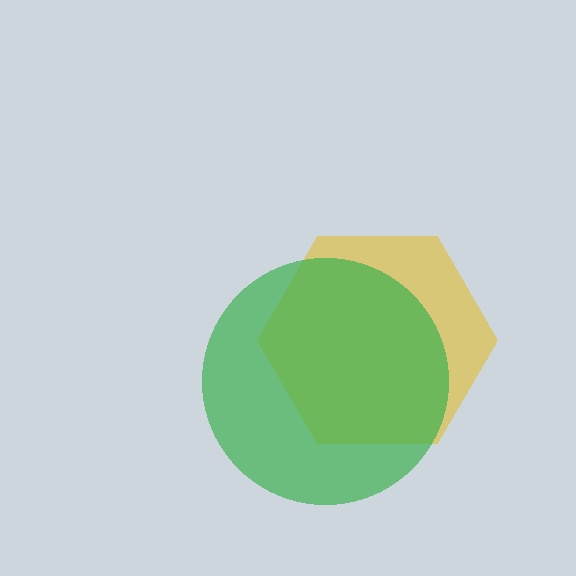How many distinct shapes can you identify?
There are 2 distinct shapes: a yellow hexagon, a green circle.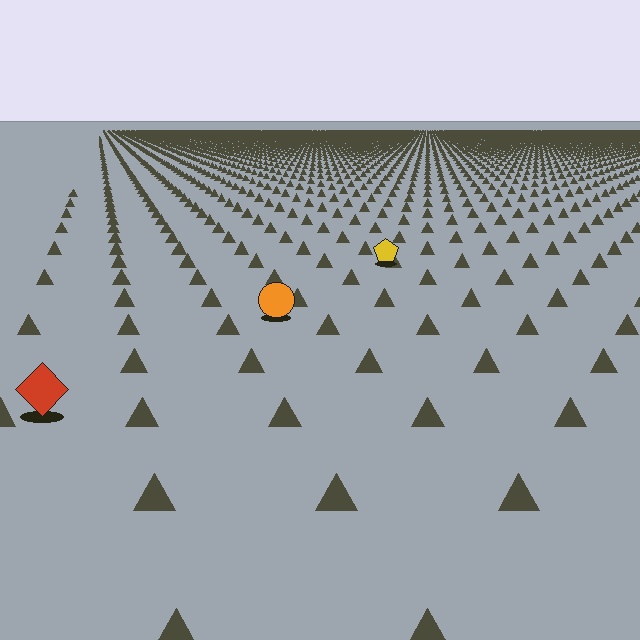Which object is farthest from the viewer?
The yellow pentagon is farthest from the viewer. It appears smaller and the ground texture around it is denser.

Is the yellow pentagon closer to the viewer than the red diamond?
No. The red diamond is closer — you can tell from the texture gradient: the ground texture is coarser near it.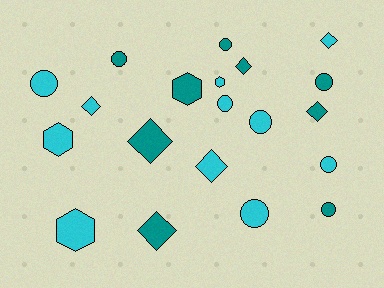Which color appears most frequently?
Cyan, with 11 objects.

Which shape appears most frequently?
Circle, with 9 objects.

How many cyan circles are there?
There are 5 cyan circles.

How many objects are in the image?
There are 20 objects.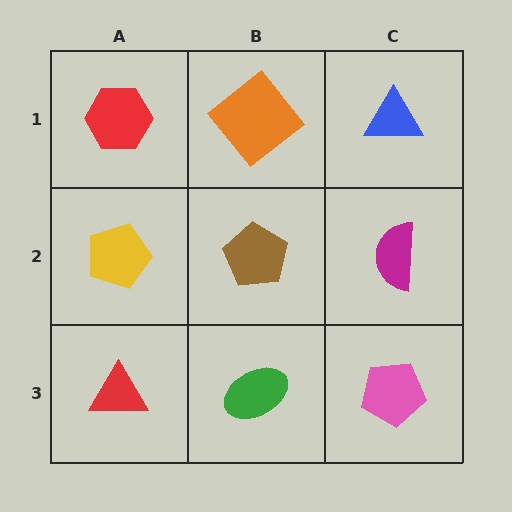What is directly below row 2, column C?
A pink pentagon.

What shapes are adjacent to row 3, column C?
A magenta semicircle (row 2, column C), a green ellipse (row 3, column B).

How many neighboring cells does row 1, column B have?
3.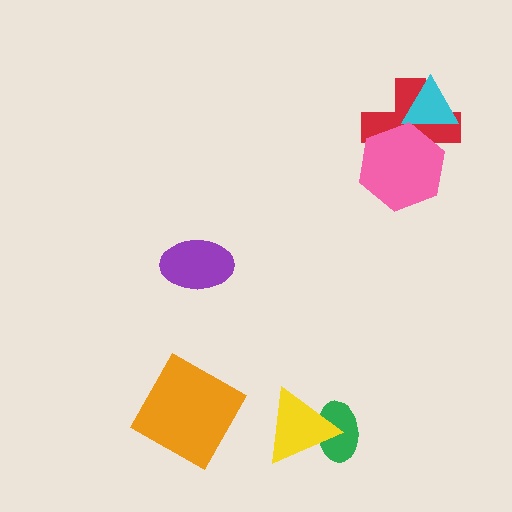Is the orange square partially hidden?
No, no other shape covers it.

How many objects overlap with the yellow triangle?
1 object overlaps with the yellow triangle.